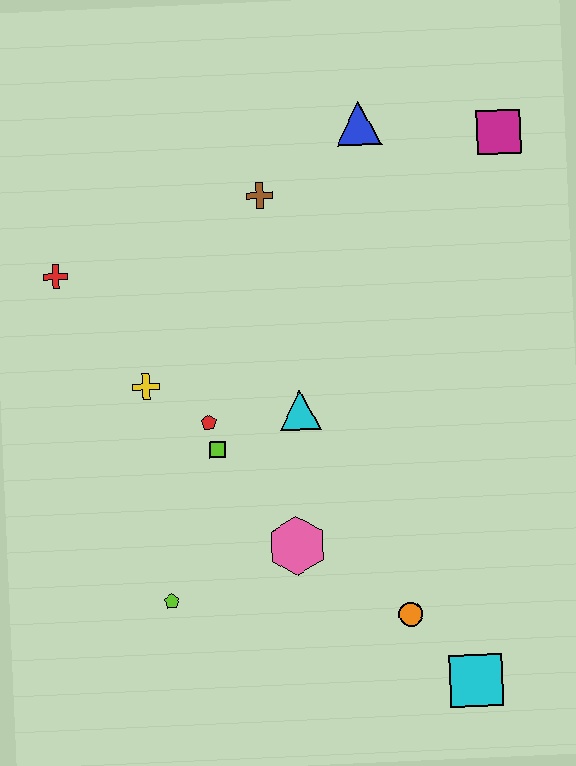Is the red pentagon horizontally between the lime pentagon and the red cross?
No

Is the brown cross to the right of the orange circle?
No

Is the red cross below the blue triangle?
Yes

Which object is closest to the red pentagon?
The lime square is closest to the red pentagon.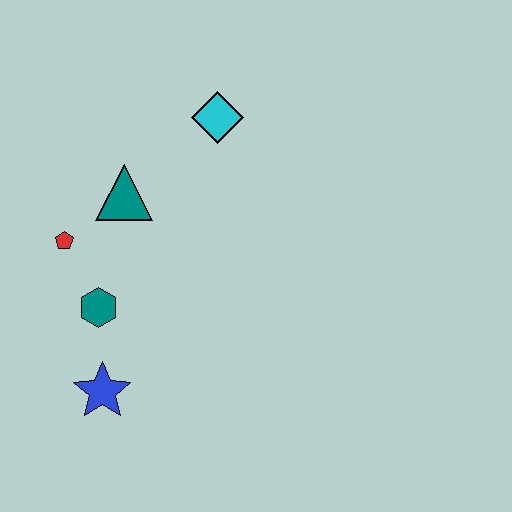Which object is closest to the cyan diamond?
The teal triangle is closest to the cyan diamond.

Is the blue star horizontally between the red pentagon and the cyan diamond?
Yes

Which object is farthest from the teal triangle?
The blue star is farthest from the teal triangle.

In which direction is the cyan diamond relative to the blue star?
The cyan diamond is above the blue star.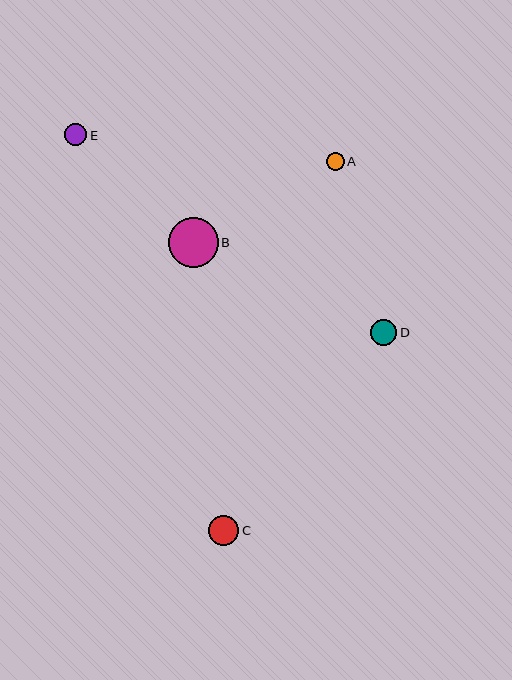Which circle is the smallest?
Circle A is the smallest with a size of approximately 17 pixels.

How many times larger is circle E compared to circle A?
Circle E is approximately 1.3 times the size of circle A.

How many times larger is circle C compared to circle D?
Circle C is approximately 1.1 times the size of circle D.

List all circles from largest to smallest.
From largest to smallest: B, C, D, E, A.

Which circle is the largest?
Circle B is the largest with a size of approximately 49 pixels.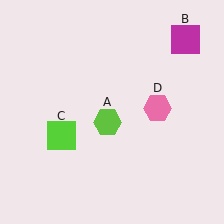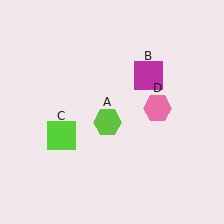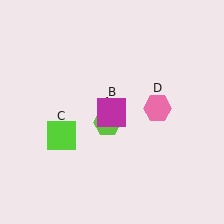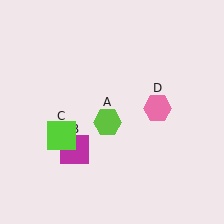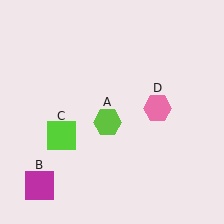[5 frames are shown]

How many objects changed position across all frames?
1 object changed position: magenta square (object B).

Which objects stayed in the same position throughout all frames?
Lime hexagon (object A) and lime square (object C) and pink hexagon (object D) remained stationary.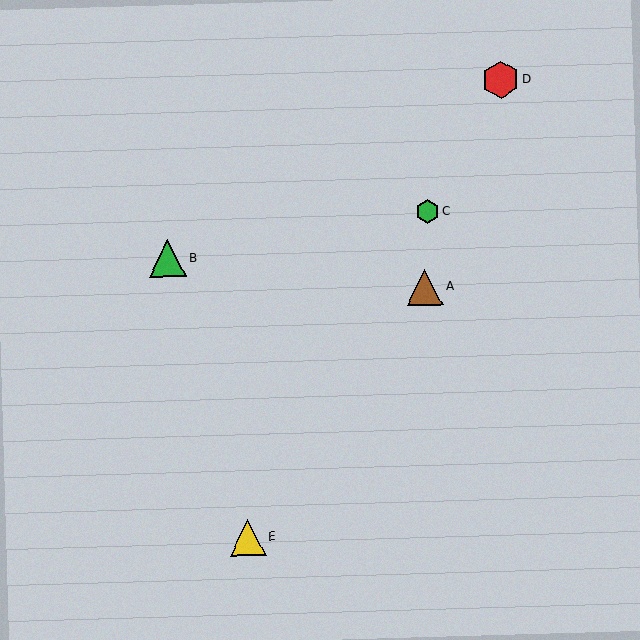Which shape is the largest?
The red hexagon (labeled D) is the largest.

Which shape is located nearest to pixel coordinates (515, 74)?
The red hexagon (labeled D) at (501, 80) is nearest to that location.